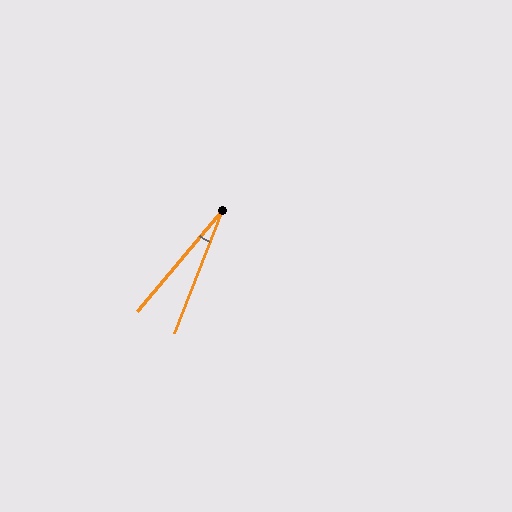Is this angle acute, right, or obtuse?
It is acute.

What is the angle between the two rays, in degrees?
Approximately 19 degrees.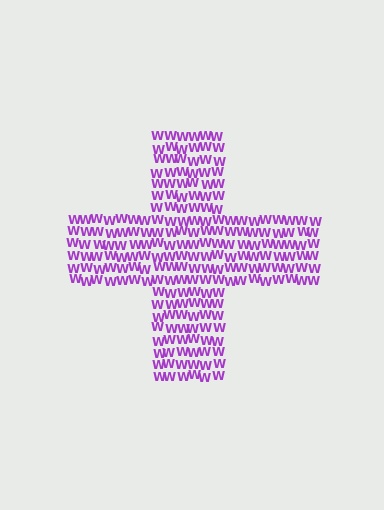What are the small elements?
The small elements are letter W's.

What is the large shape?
The large shape is a cross.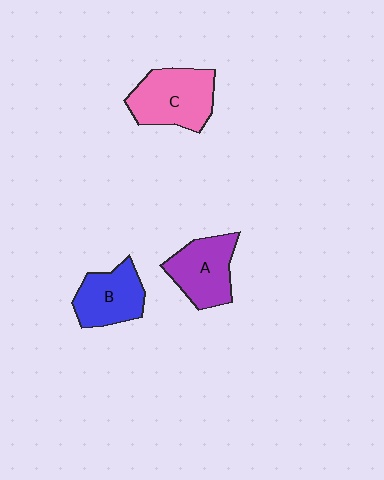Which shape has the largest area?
Shape C (pink).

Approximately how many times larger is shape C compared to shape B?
Approximately 1.3 times.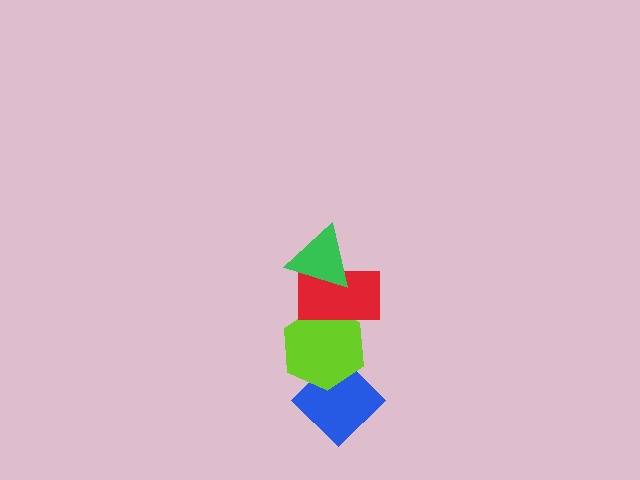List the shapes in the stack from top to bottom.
From top to bottom: the green triangle, the red rectangle, the lime hexagon, the blue diamond.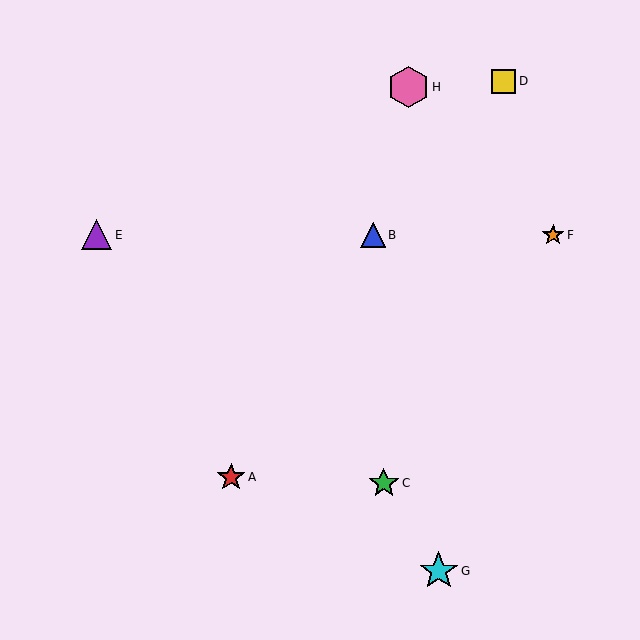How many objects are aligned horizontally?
3 objects (B, E, F) are aligned horizontally.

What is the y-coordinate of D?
Object D is at y≈81.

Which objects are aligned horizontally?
Objects B, E, F are aligned horizontally.